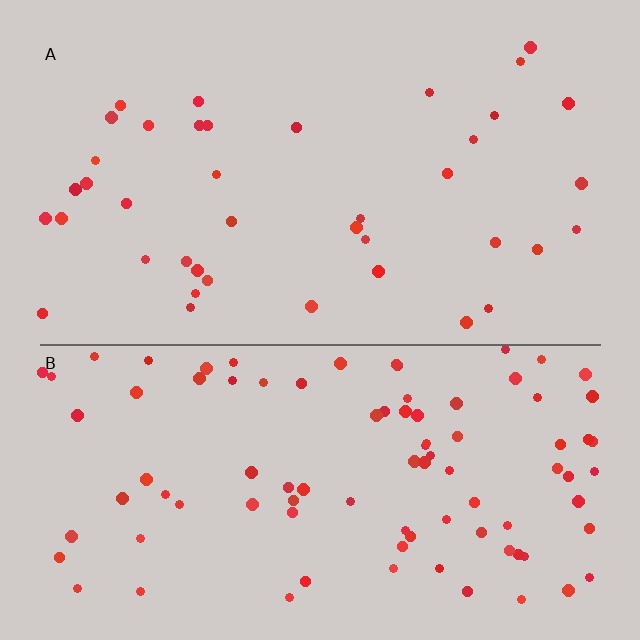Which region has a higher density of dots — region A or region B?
B (the bottom).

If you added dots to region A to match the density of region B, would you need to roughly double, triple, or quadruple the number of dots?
Approximately double.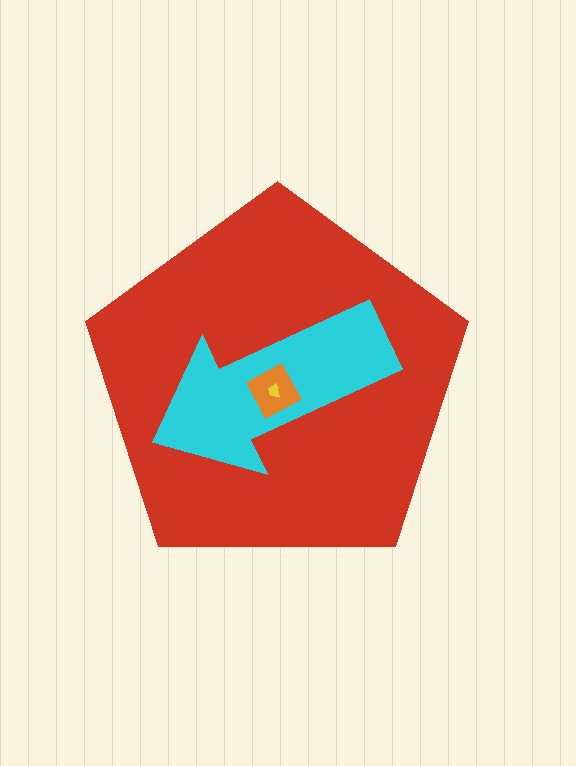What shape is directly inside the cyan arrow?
The orange diamond.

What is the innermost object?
The yellow trapezoid.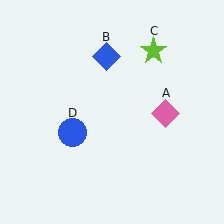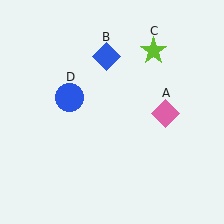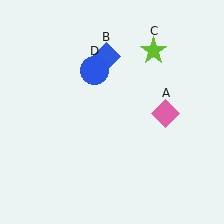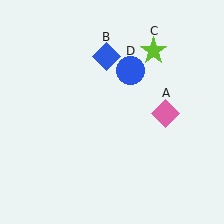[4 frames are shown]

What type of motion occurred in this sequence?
The blue circle (object D) rotated clockwise around the center of the scene.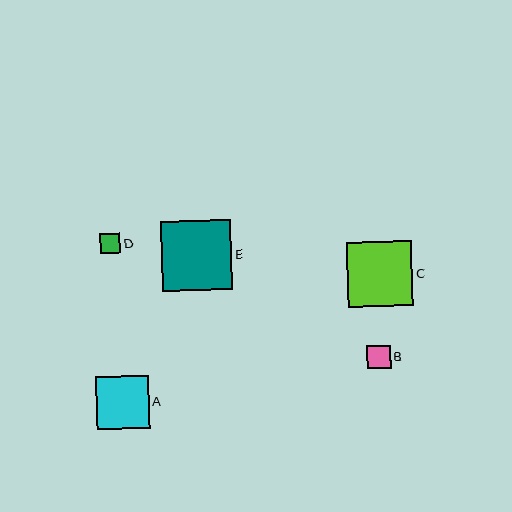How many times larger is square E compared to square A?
Square E is approximately 1.3 times the size of square A.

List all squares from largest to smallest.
From largest to smallest: E, C, A, B, D.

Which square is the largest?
Square E is the largest with a size of approximately 70 pixels.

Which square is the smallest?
Square D is the smallest with a size of approximately 20 pixels.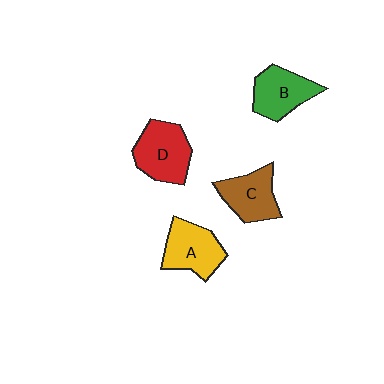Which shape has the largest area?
Shape D (red).